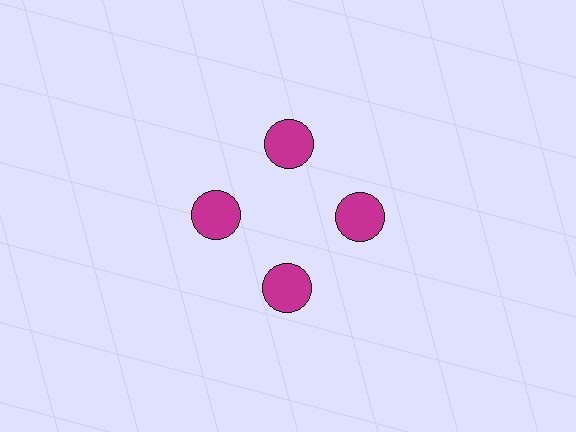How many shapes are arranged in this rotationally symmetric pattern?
There are 4 shapes, arranged in 4 groups of 1.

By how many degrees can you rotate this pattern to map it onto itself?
The pattern maps onto itself every 90 degrees of rotation.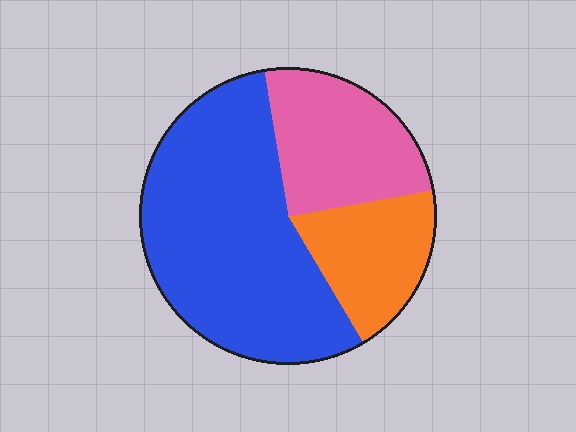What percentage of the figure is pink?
Pink covers 25% of the figure.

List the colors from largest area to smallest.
From largest to smallest: blue, pink, orange.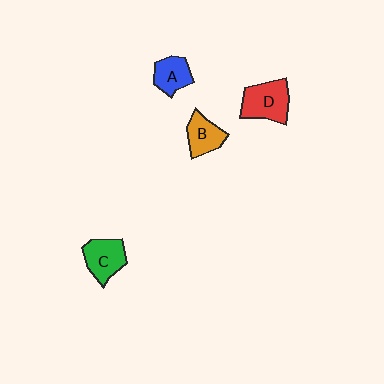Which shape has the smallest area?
Shape A (blue).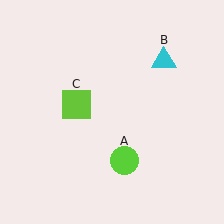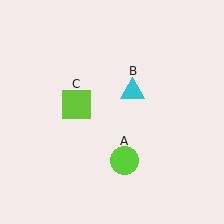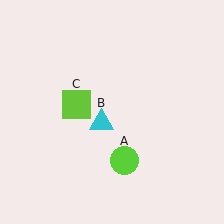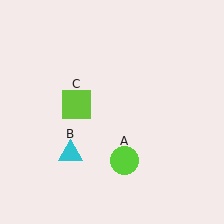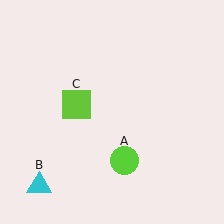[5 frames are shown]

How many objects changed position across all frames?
1 object changed position: cyan triangle (object B).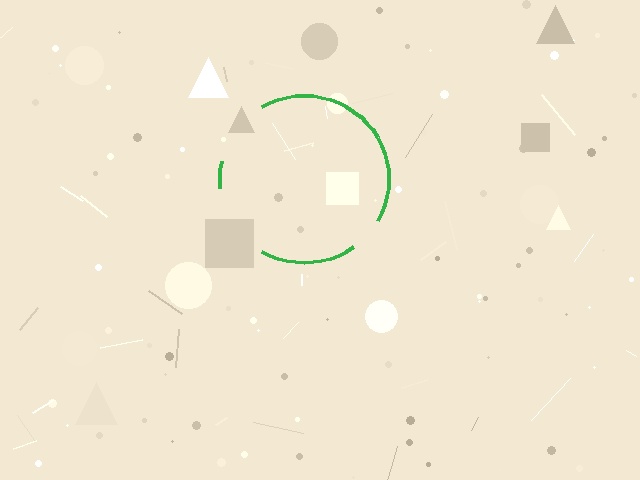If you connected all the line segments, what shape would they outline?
They would outline a circle.